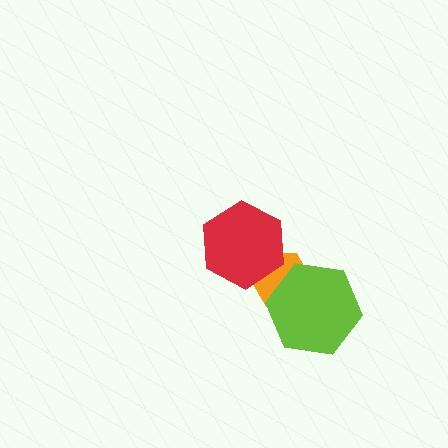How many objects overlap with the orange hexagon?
2 objects overlap with the orange hexagon.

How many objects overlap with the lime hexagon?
1 object overlaps with the lime hexagon.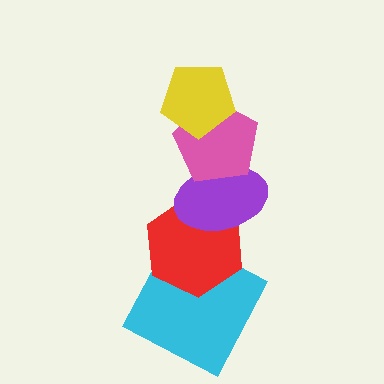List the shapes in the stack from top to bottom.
From top to bottom: the yellow pentagon, the pink pentagon, the purple ellipse, the red hexagon, the cyan square.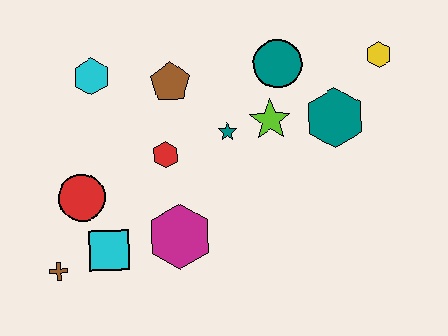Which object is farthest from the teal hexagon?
The brown cross is farthest from the teal hexagon.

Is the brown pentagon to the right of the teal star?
No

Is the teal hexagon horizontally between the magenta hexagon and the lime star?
No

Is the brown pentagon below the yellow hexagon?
Yes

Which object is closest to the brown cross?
The cyan square is closest to the brown cross.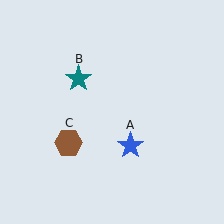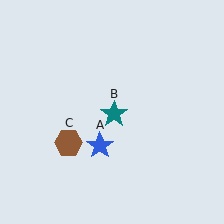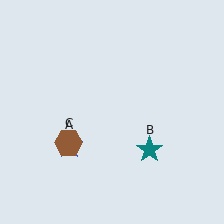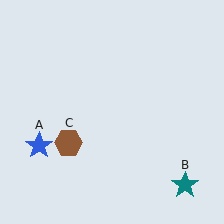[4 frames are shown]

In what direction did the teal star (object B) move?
The teal star (object B) moved down and to the right.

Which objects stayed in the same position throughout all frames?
Brown hexagon (object C) remained stationary.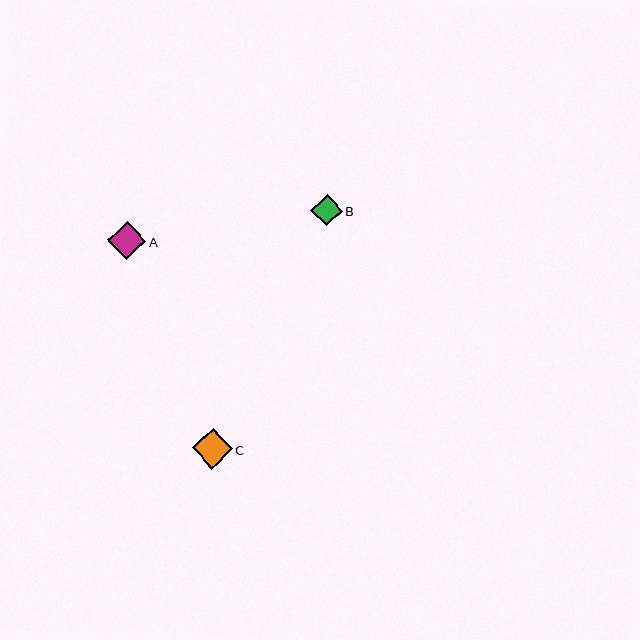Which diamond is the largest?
Diamond C is the largest with a size of approximately 40 pixels.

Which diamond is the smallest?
Diamond B is the smallest with a size of approximately 31 pixels.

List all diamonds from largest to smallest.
From largest to smallest: C, A, B.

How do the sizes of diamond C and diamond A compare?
Diamond C and diamond A are approximately the same size.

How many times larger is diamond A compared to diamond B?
Diamond A is approximately 1.2 times the size of diamond B.